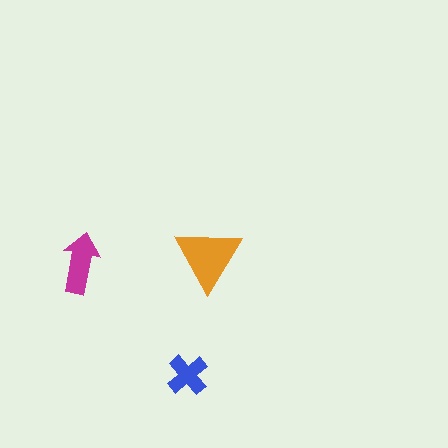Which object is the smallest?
The blue cross.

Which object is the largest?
The orange triangle.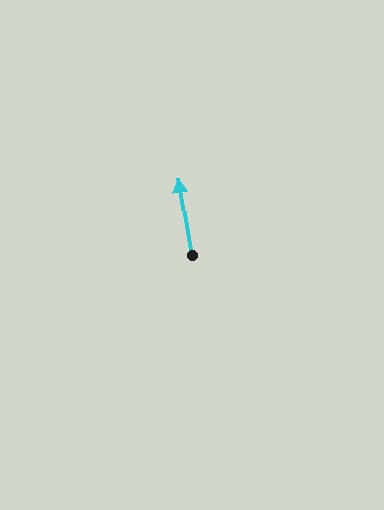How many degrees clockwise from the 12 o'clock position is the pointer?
Approximately 350 degrees.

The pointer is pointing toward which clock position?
Roughly 12 o'clock.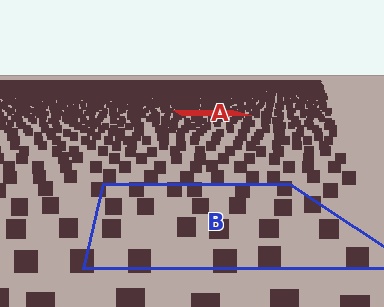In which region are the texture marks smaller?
The texture marks are smaller in region A, because it is farther away.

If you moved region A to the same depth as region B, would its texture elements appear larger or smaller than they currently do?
They would appear larger. At a closer depth, the same texture elements are projected at a bigger on-screen size.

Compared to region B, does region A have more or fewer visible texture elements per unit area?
Region A has more texture elements per unit area — they are packed more densely because it is farther away.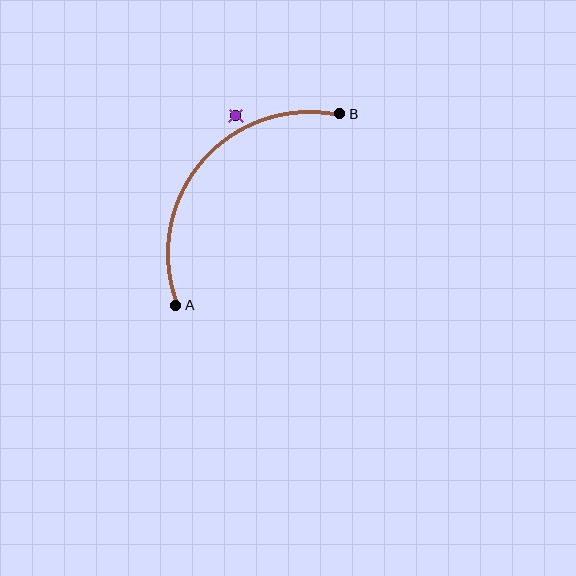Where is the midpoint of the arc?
The arc midpoint is the point on the curve farthest from the straight line joining A and B. It sits above and to the left of that line.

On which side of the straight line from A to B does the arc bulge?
The arc bulges above and to the left of the straight line connecting A and B.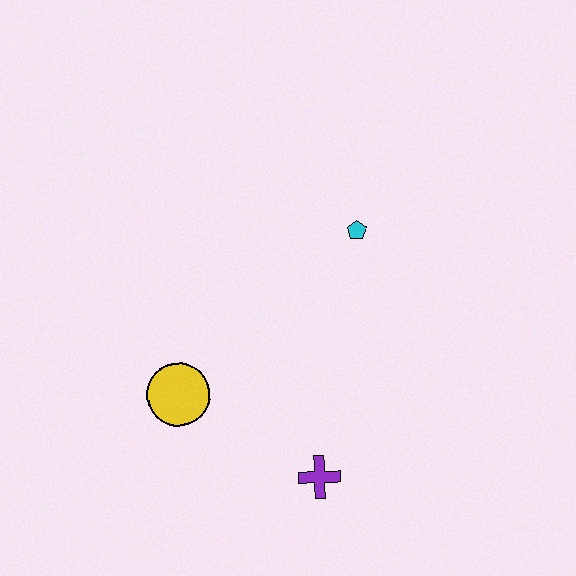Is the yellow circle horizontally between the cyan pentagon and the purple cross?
No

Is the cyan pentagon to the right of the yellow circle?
Yes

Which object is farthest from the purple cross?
The cyan pentagon is farthest from the purple cross.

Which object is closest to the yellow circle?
The purple cross is closest to the yellow circle.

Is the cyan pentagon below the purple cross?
No